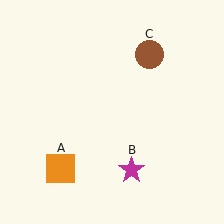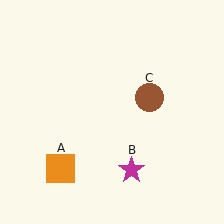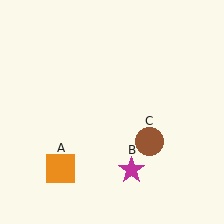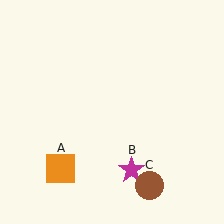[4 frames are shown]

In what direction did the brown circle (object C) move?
The brown circle (object C) moved down.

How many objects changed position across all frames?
1 object changed position: brown circle (object C).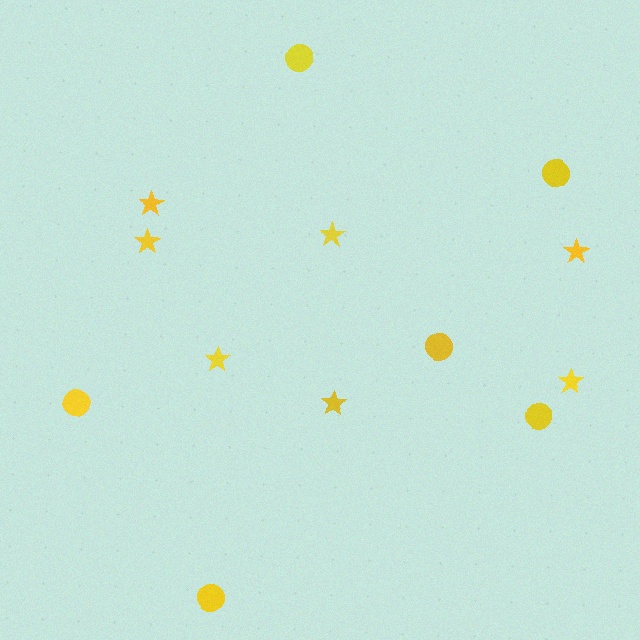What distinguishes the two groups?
There are 2 groups: one group of stars (7) and one group of circles (6).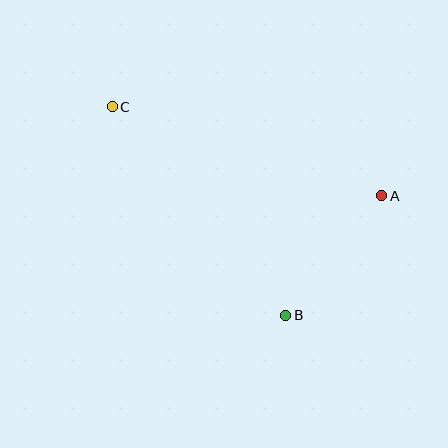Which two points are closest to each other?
Points A and B are closest to each other.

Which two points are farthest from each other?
Points A and C are farthest from each other.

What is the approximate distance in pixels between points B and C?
The distance between B and C is approximately 271 pixels.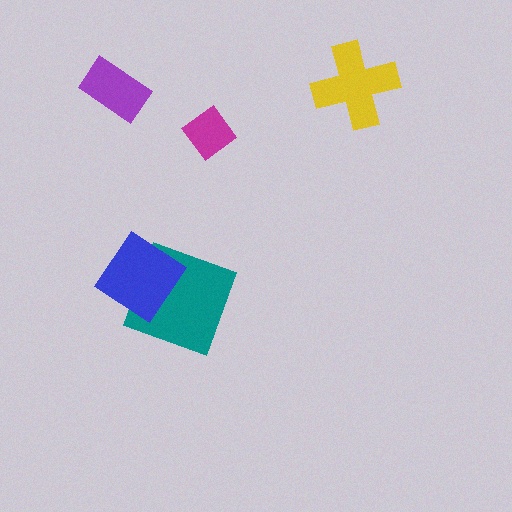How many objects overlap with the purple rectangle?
0 objects overlap with the purple rectangle.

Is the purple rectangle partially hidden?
No, no other shape covers it.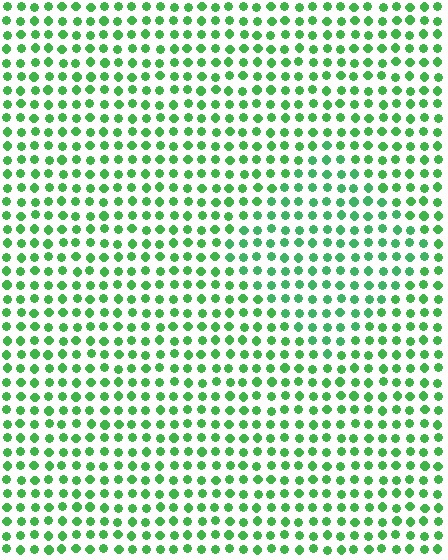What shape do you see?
I see a diamond.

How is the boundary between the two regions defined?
The boundary is defined purely by a slight shift in hue (about 16 degrees). Spacing, size, and orientation are identical on both sides.